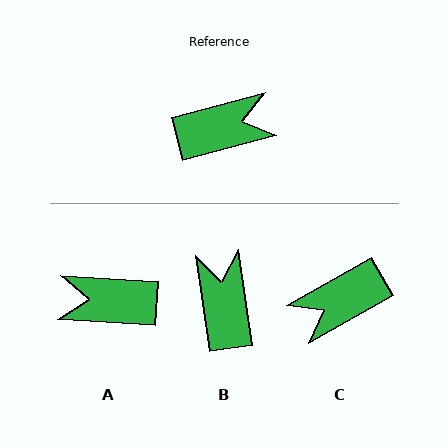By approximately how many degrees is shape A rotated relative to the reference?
Approximately 161 degrees counter-clockwise.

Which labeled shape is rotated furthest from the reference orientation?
C, about 165 degrees away.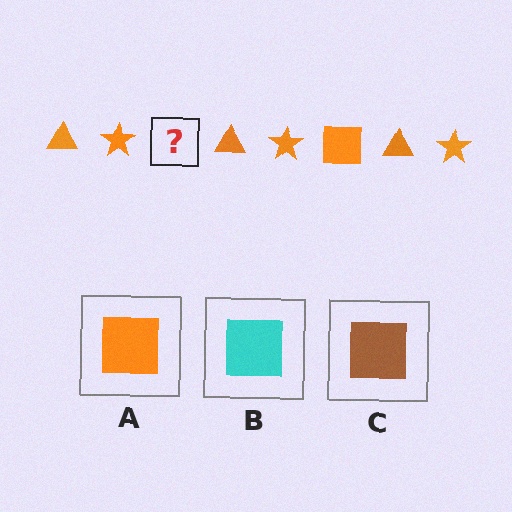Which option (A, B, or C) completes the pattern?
A.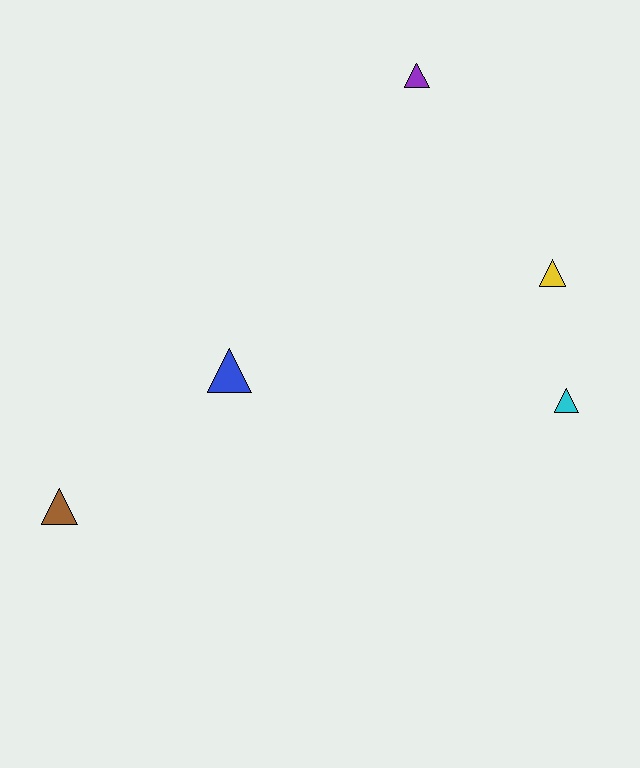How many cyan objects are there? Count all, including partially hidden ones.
There is 1 cyan object.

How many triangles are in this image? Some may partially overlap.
There are 5 triangles.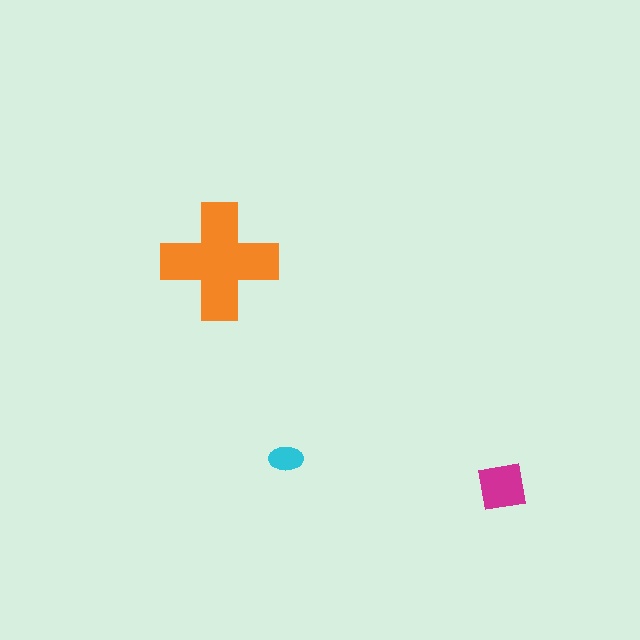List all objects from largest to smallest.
The orange cross, the magenta square, the cyan ellipse.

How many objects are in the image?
There are 3 objects in the image.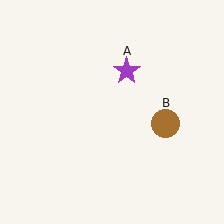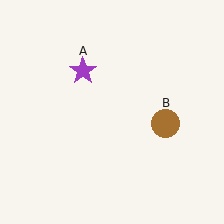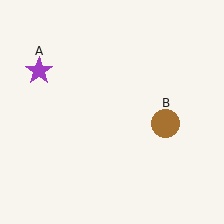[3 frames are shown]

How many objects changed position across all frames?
1 object changed position: purple star (object A).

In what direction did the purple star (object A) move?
The purple star (object A) moved left.